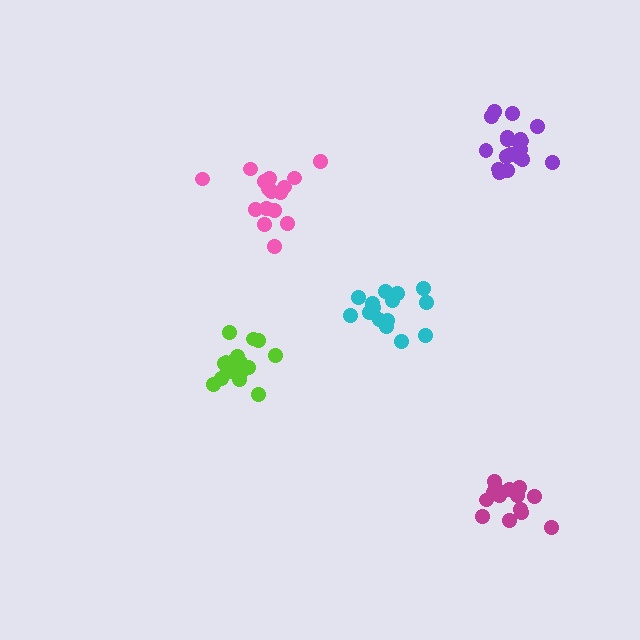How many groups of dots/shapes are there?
There are 5 groups.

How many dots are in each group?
Group 1: 15 dots, Group 2: 16 dots, Group 3: 19 dots, Group 4: 15 dots, Group 5: 19 dots (84 total).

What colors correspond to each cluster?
The clusters are colored: cyan, pink, lime, magenta, purple.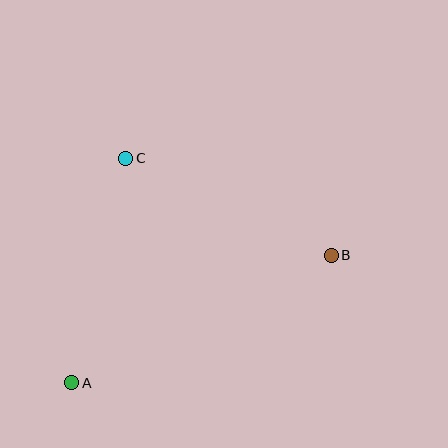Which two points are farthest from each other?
Points A and B are farthest from each other.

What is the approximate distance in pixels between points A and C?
The distance between A and C is approximately 231 pixels.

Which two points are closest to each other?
Points B and C are closest to each other.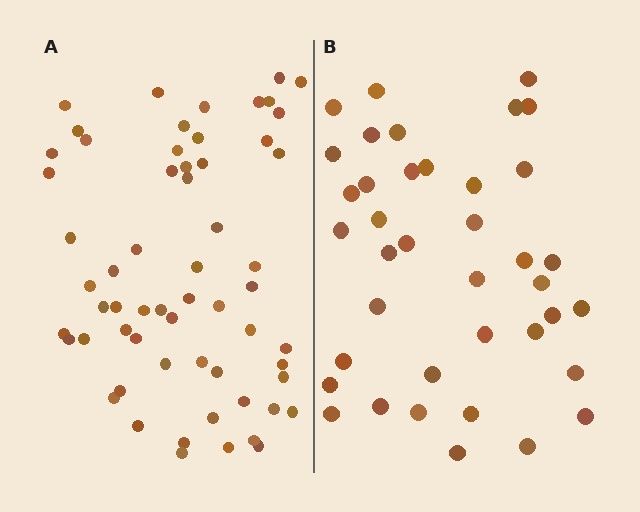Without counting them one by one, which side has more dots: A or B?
Region A (the left region) has more dots.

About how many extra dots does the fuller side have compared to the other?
Region A has approximately 20 more dots than region B.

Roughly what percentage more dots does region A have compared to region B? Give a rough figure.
About 55% more.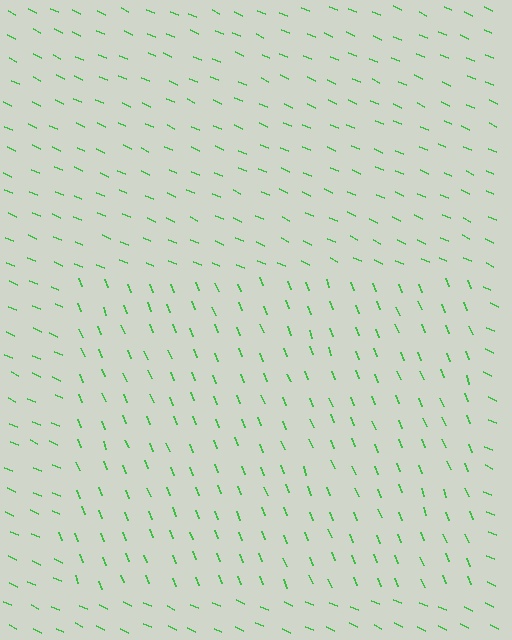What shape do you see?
I see a rectangle.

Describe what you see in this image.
The image is filled with small green line segments. A rectangle region in the image has lines oriented differently from the surrounding lines, creating a visible texture boundary.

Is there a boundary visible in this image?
Yes, there is a texture boundary formed by a change in line orientation.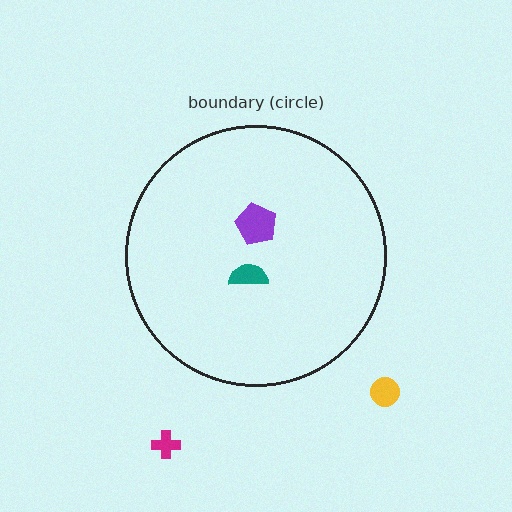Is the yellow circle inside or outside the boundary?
Outside.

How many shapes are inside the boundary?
2 inside, 2 outside.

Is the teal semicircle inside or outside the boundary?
Inside.